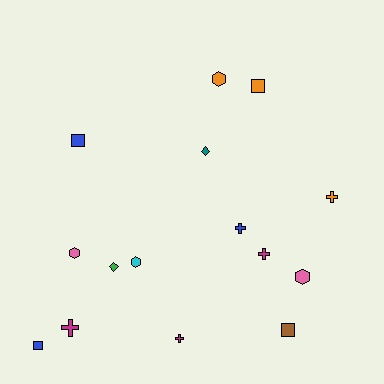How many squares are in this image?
There are 4 squares.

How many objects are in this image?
There are 15 objects.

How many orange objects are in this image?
There are 3 orange objects.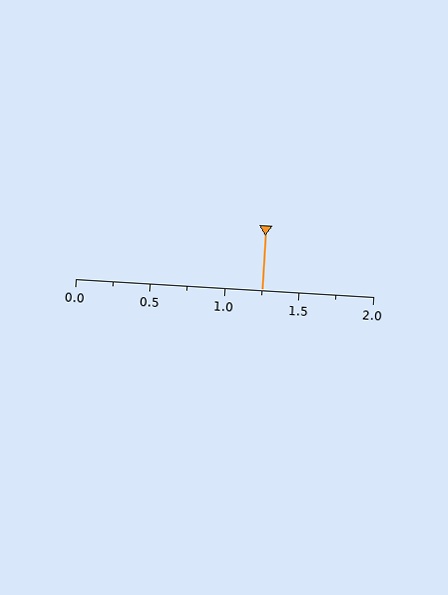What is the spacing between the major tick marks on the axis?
The major ticks are spaced 0.5 apart.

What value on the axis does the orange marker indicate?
The marker indicates approximately 1.25.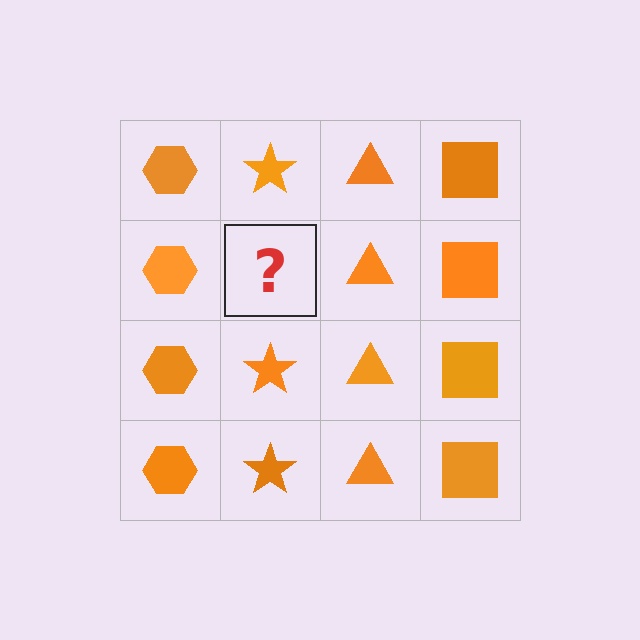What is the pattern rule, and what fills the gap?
The rule is that each column has a consistent shape. The gap should be filled with an orange star.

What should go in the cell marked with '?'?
The missing cell should contain an orange star.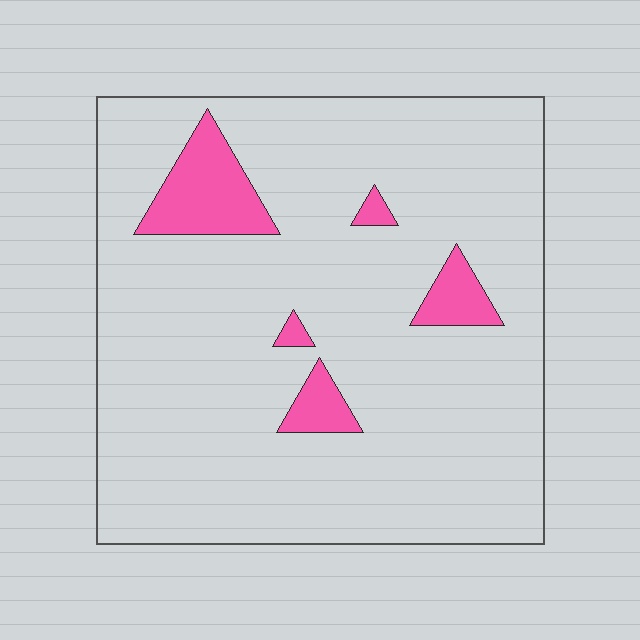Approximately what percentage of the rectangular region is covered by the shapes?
Approximately 10%.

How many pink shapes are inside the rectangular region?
5.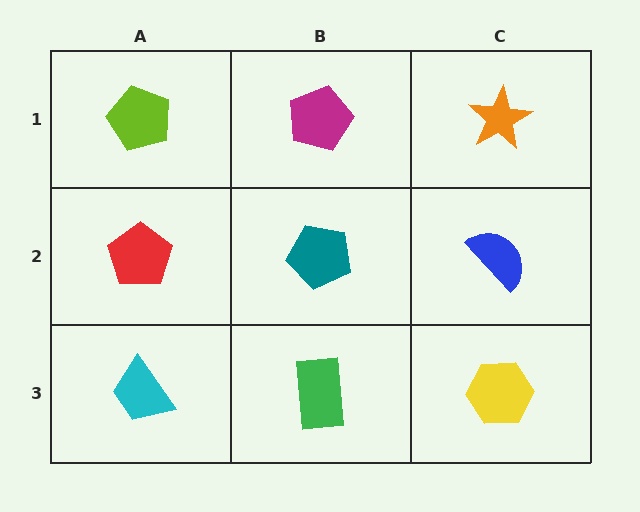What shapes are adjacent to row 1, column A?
A red pentagon (row 2, column A), a magenta pentagon (row 1, column B).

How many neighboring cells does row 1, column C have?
2.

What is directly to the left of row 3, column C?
A green rectangle.